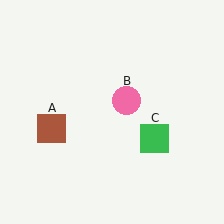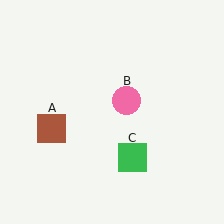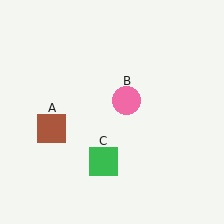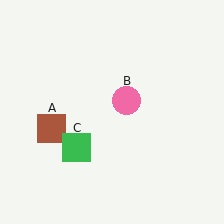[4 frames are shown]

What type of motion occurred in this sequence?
The green square (object C) rotated clockwise around the center of the scene.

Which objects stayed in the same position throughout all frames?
Brown square (object A) and pink circle (object B) remained stationary.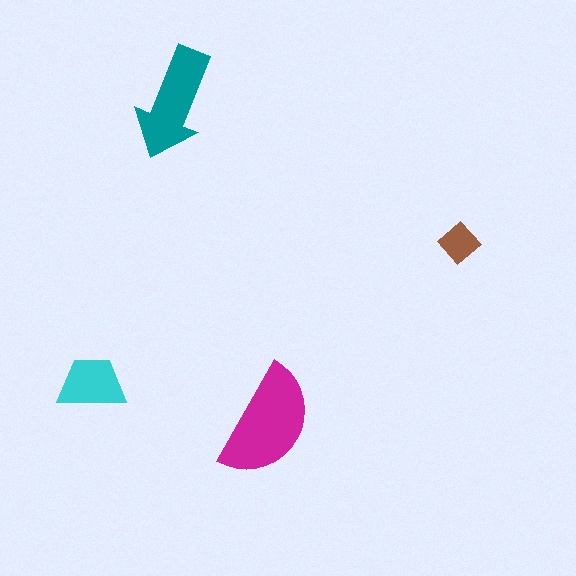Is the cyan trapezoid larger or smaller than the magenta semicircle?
Smaller.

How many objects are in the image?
There are 4 objects in the image.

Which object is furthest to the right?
The brown diamond is rightmost.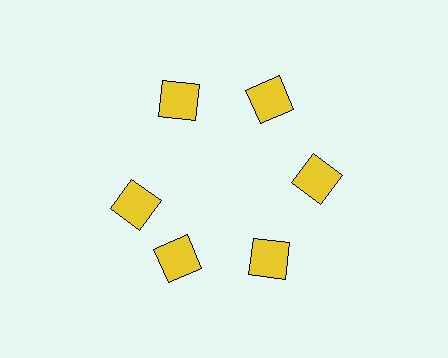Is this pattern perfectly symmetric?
No. The 6 yellow squares are arranged in a ring, but one element near the 9 o'clock position is rotated out of alignment along the ring, breaking the 6-fold rotational symmetry.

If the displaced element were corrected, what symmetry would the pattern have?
It would have 6-fold rotational symmetry — the pattern would map onto itself every 60 degrees.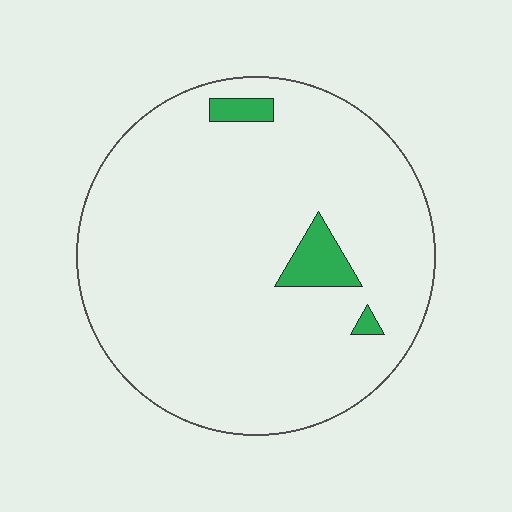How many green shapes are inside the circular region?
3.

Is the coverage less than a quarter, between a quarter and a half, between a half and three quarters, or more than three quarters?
Less than a quarter.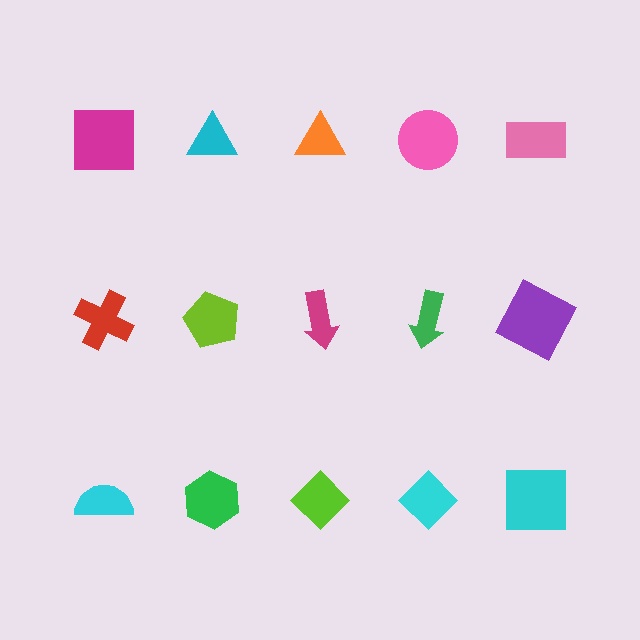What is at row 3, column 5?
A cyan square.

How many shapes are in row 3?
5 shapes.